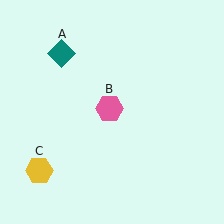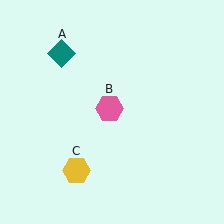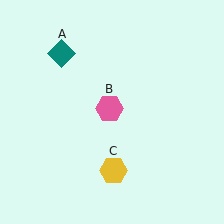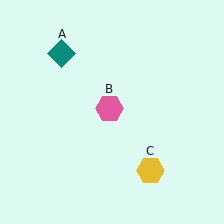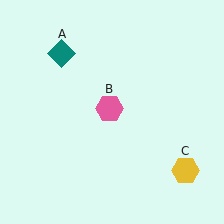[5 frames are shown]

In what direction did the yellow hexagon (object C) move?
The yellow hexagon (object C) moved right.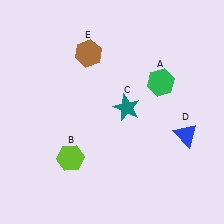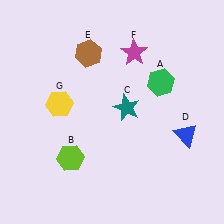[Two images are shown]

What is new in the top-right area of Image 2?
A magenta star (F) was added in the top-right area of Image 2.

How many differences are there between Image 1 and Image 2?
There are 2 differences between the two images.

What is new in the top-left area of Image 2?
A yellow hexagon (G) was added in the top-left area of Image 2.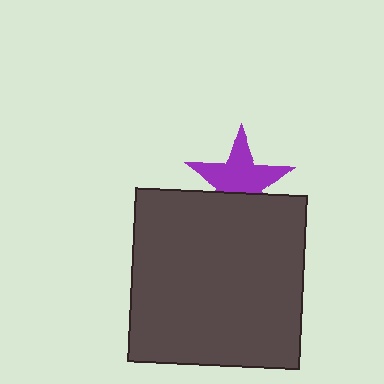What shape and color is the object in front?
The object in front is a dark gray rectangle.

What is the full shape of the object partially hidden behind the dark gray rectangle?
The partially hidden object is a purple star.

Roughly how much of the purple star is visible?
Most of it is visible (roughly 66%).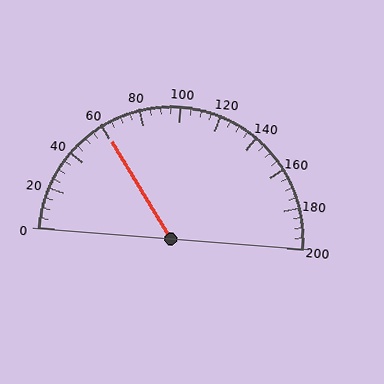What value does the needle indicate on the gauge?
The needle indicates approximately 60.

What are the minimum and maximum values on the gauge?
The gauge ranges from 0 to 200.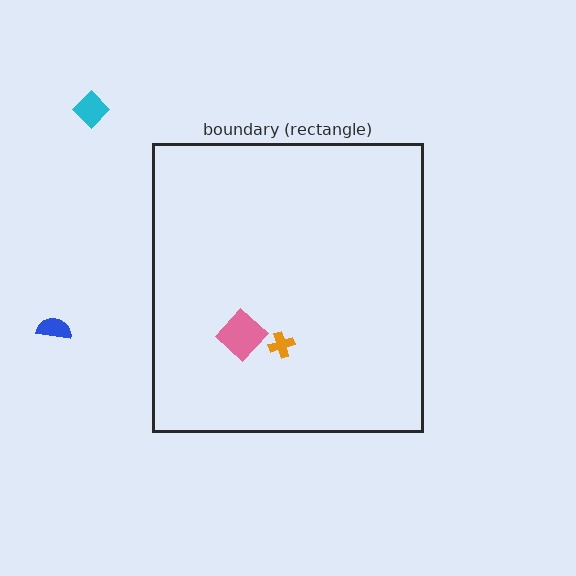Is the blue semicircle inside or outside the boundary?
Outside.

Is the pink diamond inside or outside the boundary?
Inside.